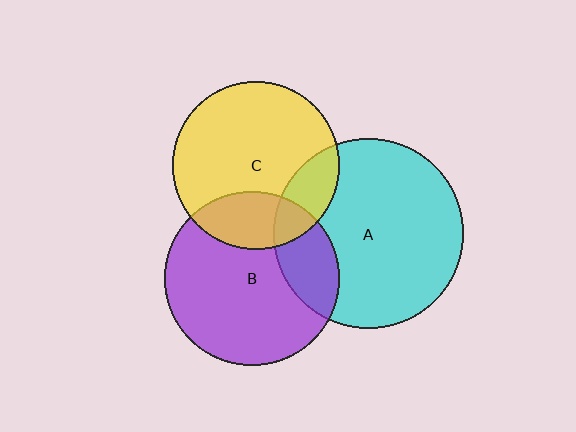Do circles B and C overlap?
Yes.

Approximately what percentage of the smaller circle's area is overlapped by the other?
Approximately 25%.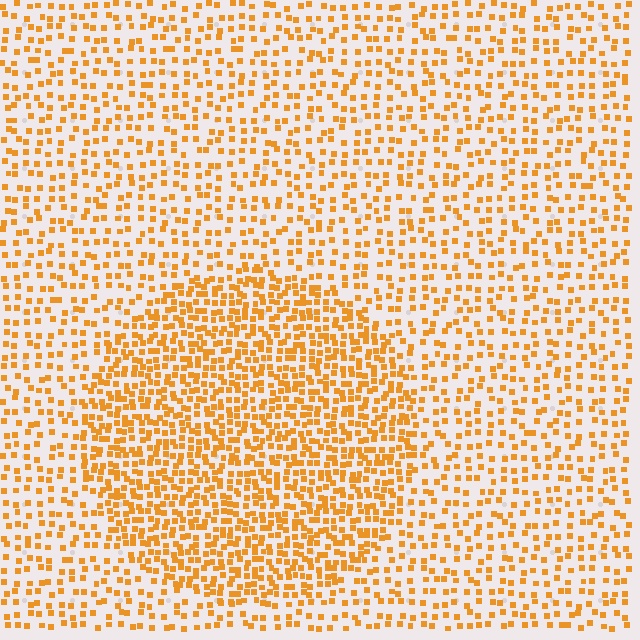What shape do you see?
I see a circle.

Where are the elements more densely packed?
The elements are more densely packed inside the circle boundary.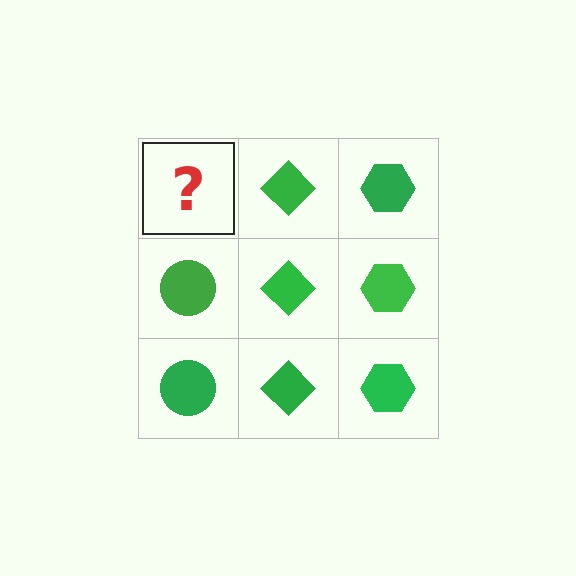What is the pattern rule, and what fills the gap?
The rule is that each column has a consistent shape. The gap should be filled with a green circle.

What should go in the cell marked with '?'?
The missing cell should contain a green circle.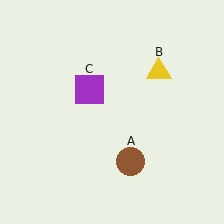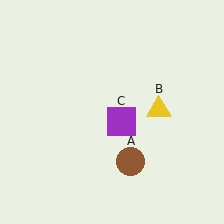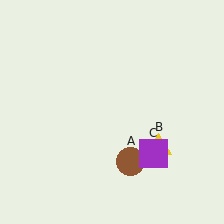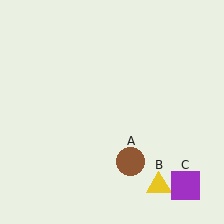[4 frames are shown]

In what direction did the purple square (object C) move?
The purple square (object C) moved down and to the right.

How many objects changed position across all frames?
2 objects changed position: yellow triangle (object B), purple square (object C).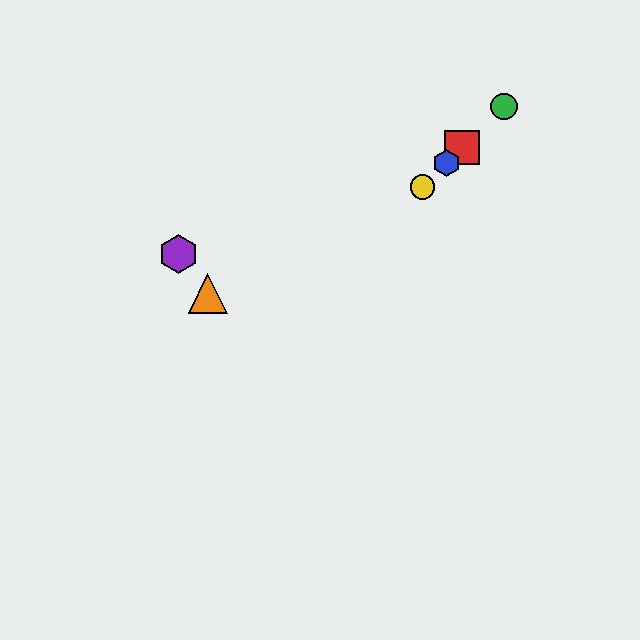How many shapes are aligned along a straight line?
4 shapes (the red square, the blue hexagon, the green circle, the yellow circle) are aligned along a straight line.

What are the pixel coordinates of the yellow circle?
The yellow circle is at (422, 187).